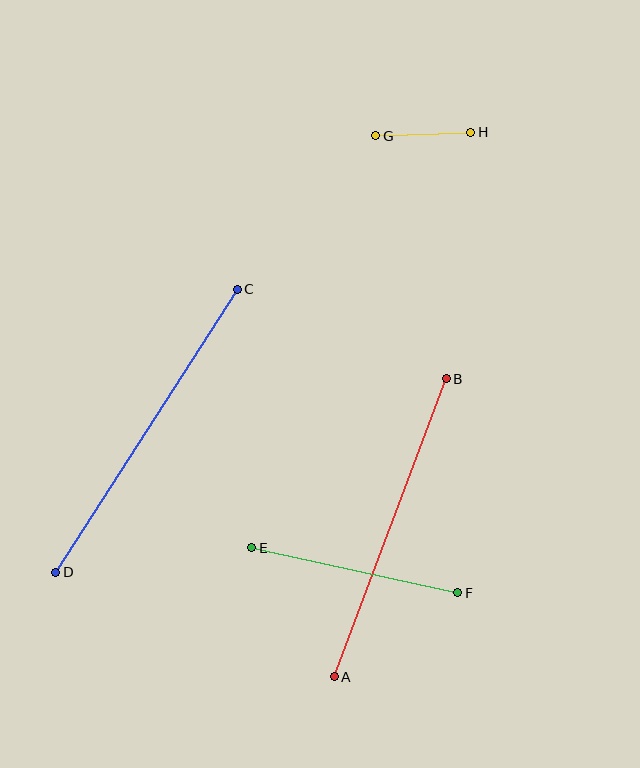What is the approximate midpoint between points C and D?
The midpoint is at approximately (147, 431) pixels.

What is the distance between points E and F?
The distance is approximately 211 pixels.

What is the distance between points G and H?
The distance is approximately 95 pixels.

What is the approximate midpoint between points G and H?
The midpoint is at approximately (423, 134) pixels.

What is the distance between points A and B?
The distance is approximately 318 pixels.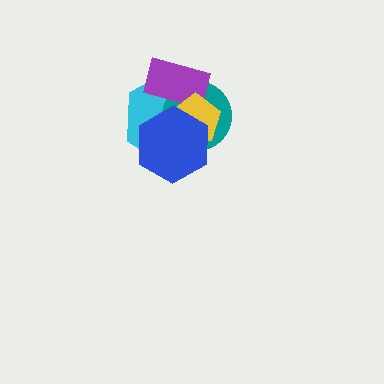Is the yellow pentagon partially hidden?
Yes, it is partially covered by another shape.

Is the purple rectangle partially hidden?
Yes, it is partially covered by another shape.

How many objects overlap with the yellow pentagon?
4 objects overlap with the yellow pentagon.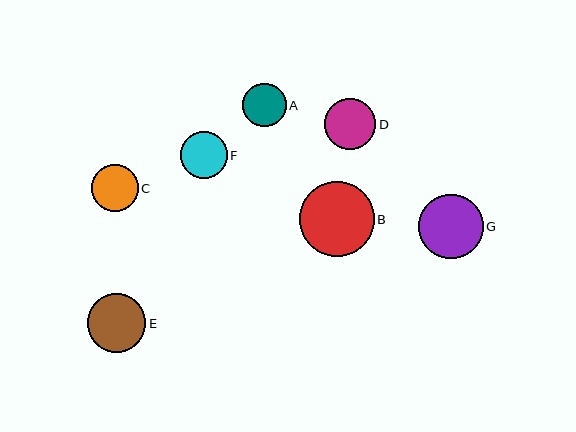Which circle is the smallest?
Circle A is the smallest with a size of approximately 44 pixels.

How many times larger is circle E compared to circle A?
Circle E is approximately 1.3 times the size of circle A.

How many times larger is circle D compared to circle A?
Circle D is approximately 1.2 times the size of circle A.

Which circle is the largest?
Circle B is the largest with a size of approximately 75 pixels.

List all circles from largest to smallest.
From largest to smallest: B, G, E, D, F, C, A.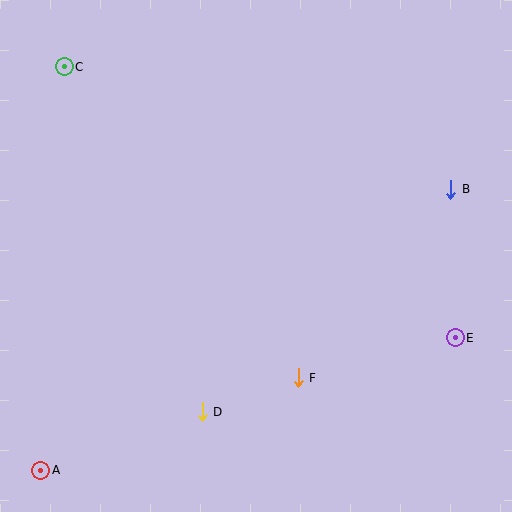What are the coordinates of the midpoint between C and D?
The midpoint between C and D is at (133, 239).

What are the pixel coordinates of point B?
Point B is at (451, 189).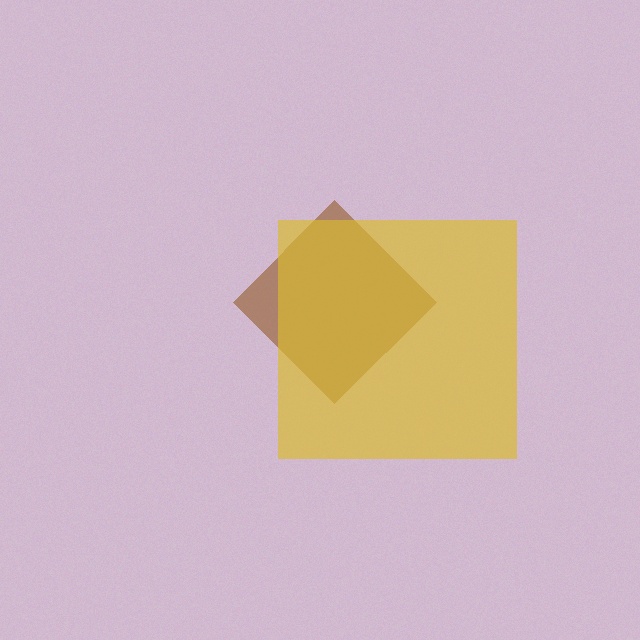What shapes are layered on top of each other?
The layered shapes are: a brown diamond, a yellow square.